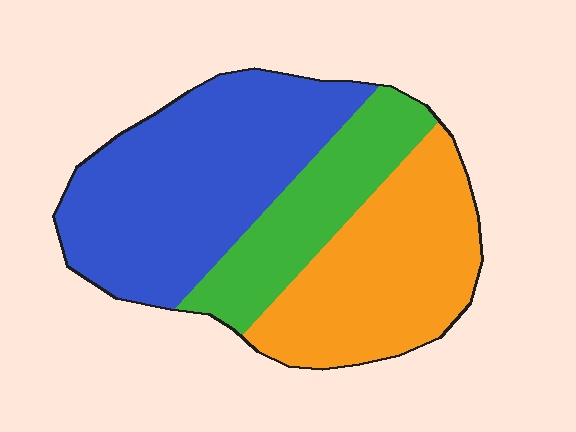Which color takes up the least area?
Green, at roughly 20%.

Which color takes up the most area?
Blue, at roughly 45%.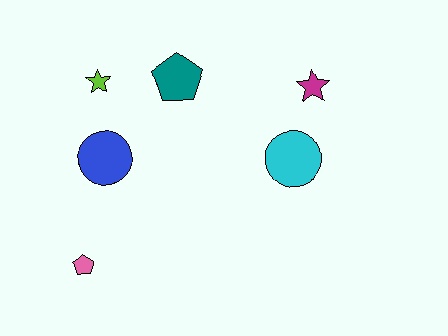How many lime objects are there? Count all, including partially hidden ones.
There is 1 lime object.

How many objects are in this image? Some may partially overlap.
There are 6 objects.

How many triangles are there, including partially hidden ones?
There are no triangles.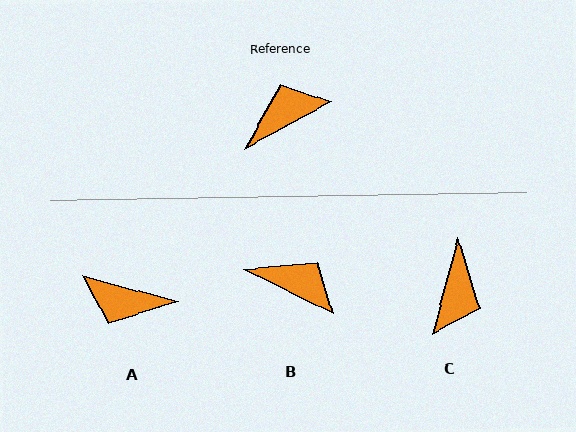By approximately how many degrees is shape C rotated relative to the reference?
Approximately 133 degrees clockwise.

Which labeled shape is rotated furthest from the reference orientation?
A, about 136 degrees away.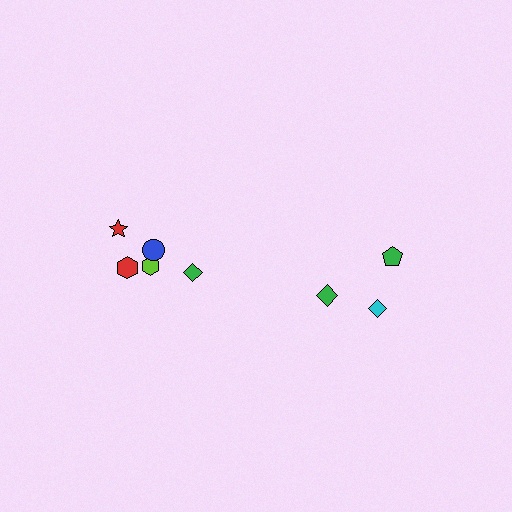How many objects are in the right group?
There are 3 objects.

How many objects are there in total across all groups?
There are 8 objects.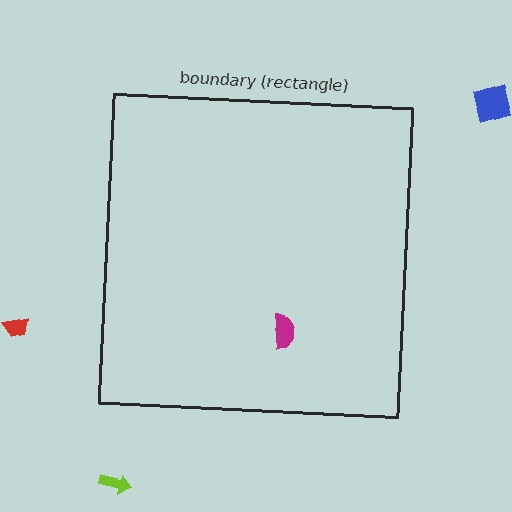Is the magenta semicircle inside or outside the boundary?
Inside.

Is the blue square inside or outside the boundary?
Outside.